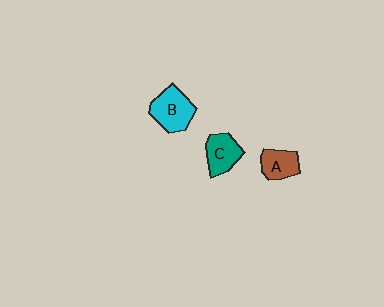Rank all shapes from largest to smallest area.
From largest to smallest: B (cyan), C (teal), A (brown).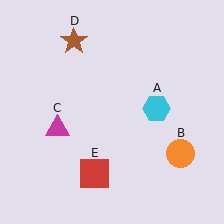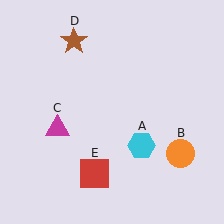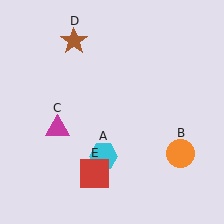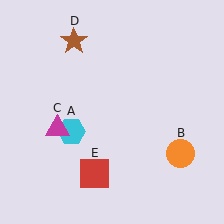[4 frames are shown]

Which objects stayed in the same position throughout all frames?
Orange circle (object B) and magenta triangle (object C) and brown star (object D) and red square (object E) remained stationary.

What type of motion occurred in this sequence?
The cyan hexagon (object A) rotated clockwise around the center of the scene.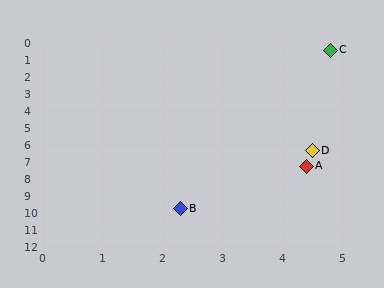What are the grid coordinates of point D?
Point D is at approximately (4.5, 6.4).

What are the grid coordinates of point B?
Point B is at approximately (2.3, 9.8).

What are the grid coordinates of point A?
Point A is at approximately (4.4, 7.3).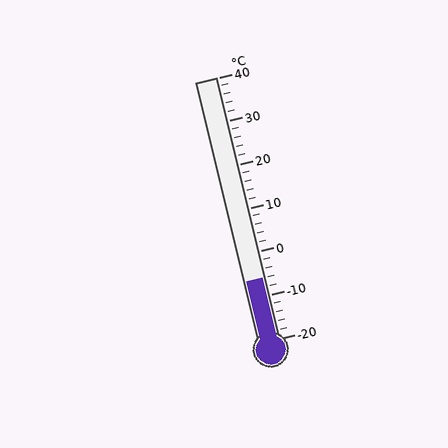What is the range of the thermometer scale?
The thermometer scale ranges from -20°C to 40°C.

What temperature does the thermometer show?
The thermometer shows approximately -6°C.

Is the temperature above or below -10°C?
The temperature is above -10°C.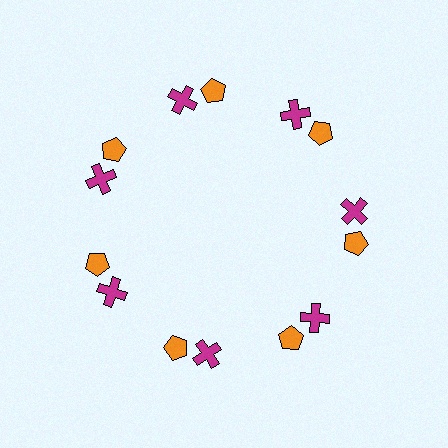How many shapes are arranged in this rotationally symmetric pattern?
There are 14 shapes, arranged in 7 groups of 2.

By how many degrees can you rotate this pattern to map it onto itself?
The pattern maps onto itself every 51 degrees of rotation.